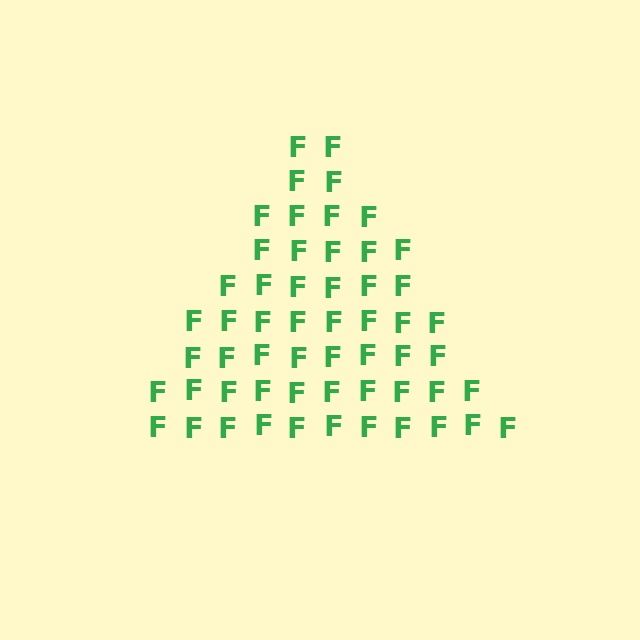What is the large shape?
The large shape is a triangle.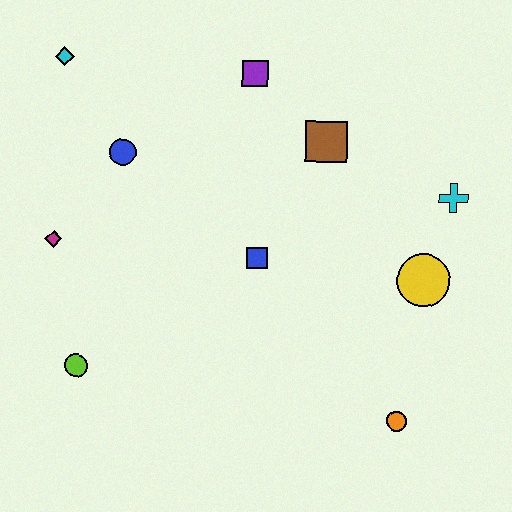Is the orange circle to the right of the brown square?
Yes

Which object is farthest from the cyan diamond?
The orange circle is farthest from the cyan diamond.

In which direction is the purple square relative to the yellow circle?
The purple square is above the yellow circle.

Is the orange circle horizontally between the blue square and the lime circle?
No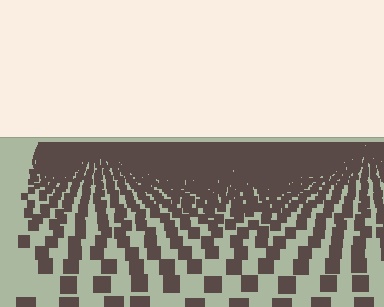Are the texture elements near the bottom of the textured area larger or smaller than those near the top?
Larger. Near the bottom, elements are closer to the viewer and appear at a bigger on-screen size.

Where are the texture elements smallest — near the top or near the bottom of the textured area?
Near the top.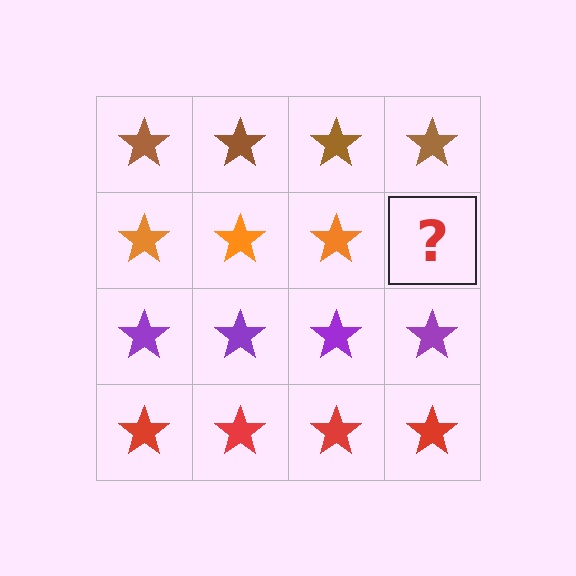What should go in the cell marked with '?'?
The missing cell should contain an orange star.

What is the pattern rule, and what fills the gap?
The rule is that each row has a consistent color. The gap should be filled with an orange star.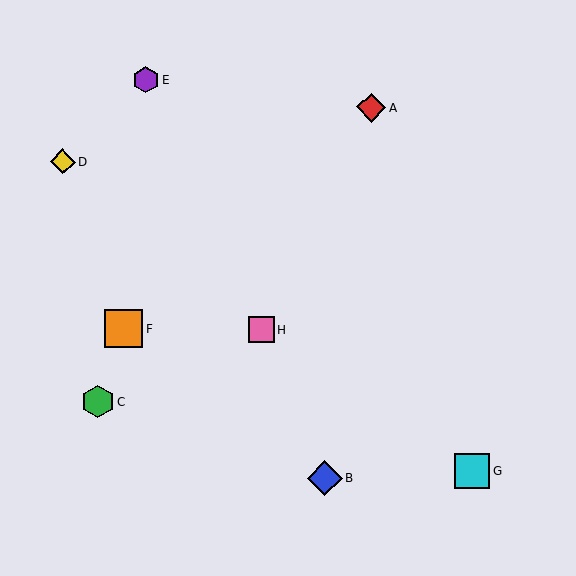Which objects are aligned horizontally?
Objects F, H are aligned horizontally.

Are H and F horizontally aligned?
Yes, both are at y≈329.